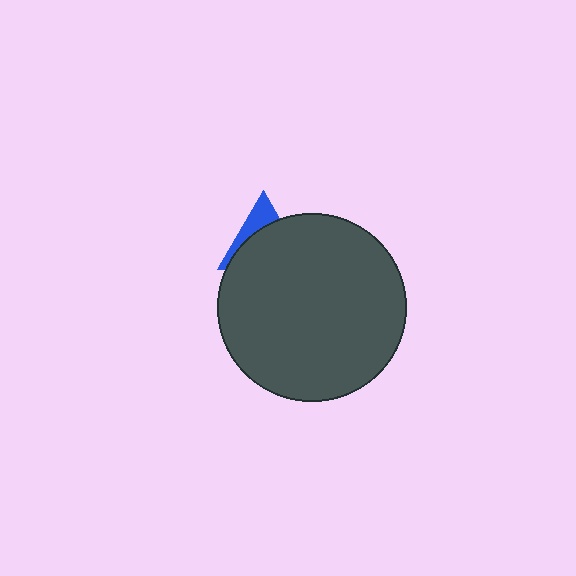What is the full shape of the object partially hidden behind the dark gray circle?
The partially hidden object is a blue triangle.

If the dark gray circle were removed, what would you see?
You would see the complete blue triangle.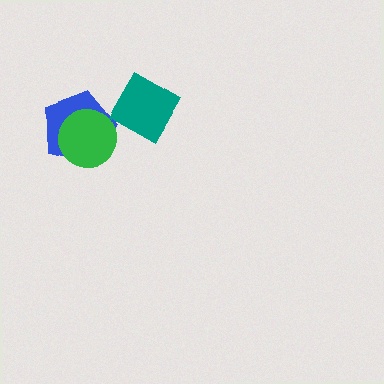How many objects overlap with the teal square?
0 objects overlap with the teal square.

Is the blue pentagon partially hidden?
Yes, it is partially covered by another shape.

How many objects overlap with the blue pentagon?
1 object overlaps with the blue pentagon.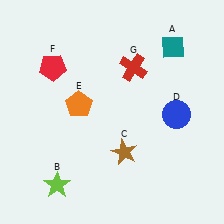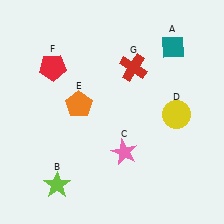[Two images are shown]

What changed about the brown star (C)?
In Image 1, C is brown. In Image 2, it changed to pink.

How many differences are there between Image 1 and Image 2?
There are 2 differences between the two images.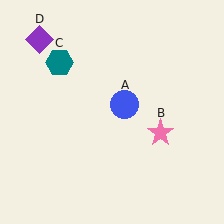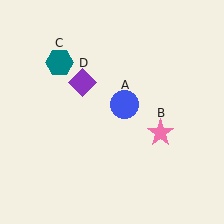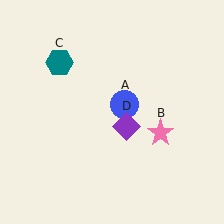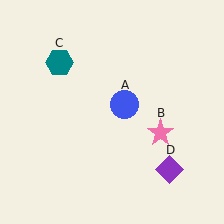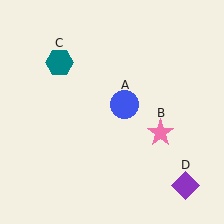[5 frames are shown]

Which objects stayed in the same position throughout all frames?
Blue circle (object A) and pink star (object B) and teal hexagon (object C) remained stationary.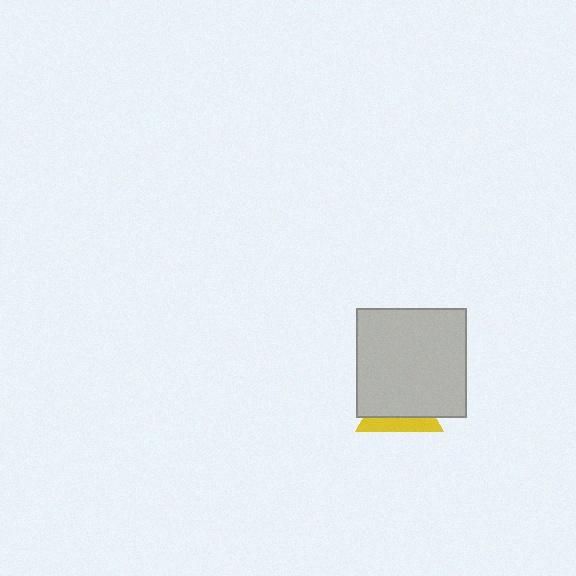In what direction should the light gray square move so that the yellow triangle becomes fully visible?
The light gray square should move up. That is the shortest direction to clear the overlap and leave the yellow triangle fully visible.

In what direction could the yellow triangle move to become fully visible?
The yellow triangle could move down. That would shift it out from behind the light gray square entirely.